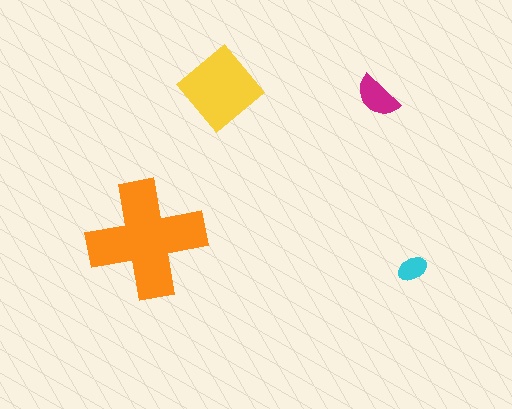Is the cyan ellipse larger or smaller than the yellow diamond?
Smaller.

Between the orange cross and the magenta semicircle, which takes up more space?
The orange cross.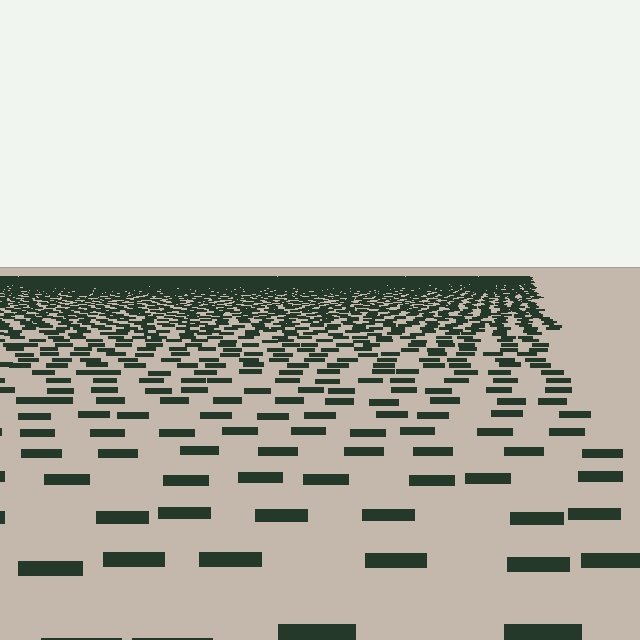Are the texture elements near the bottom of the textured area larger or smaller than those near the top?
Larger. Near the bottom, elements are closer to the viewer and appear at a bigger on-screen size.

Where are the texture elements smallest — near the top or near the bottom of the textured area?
Near the top.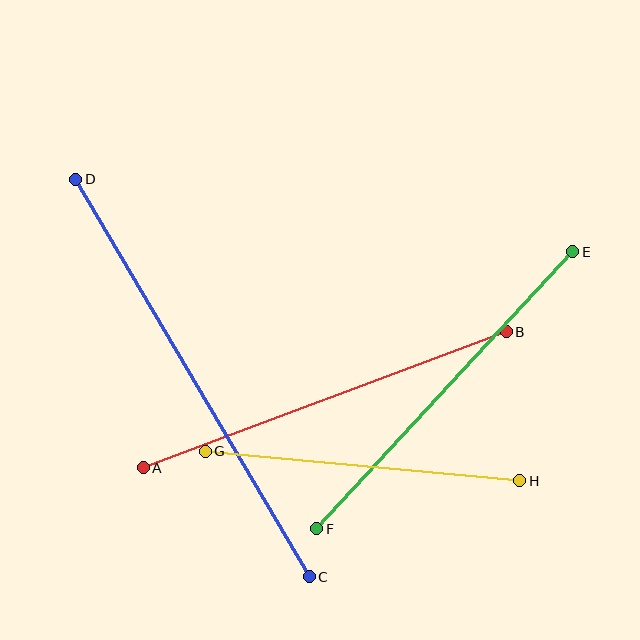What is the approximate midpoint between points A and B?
The midpoint is at approximately (325, 400) pixels.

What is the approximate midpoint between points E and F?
The midpoint is at approximately (445, 390) pixels.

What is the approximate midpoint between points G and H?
The midpoint is at approximately (363, 466) pixels.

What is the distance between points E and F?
The distance is approximately 377 pixels.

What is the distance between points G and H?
The distance is approximately 316 pixels.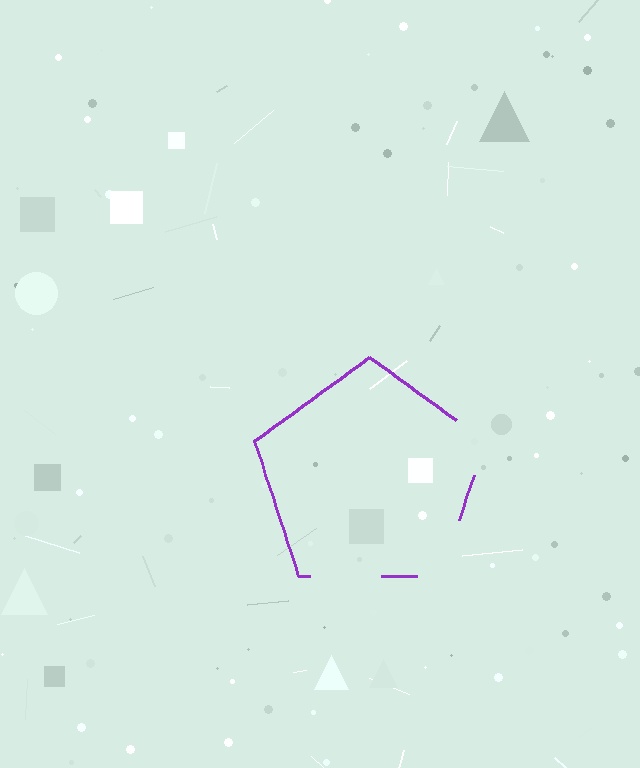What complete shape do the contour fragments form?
The contour fragments form a pentagon.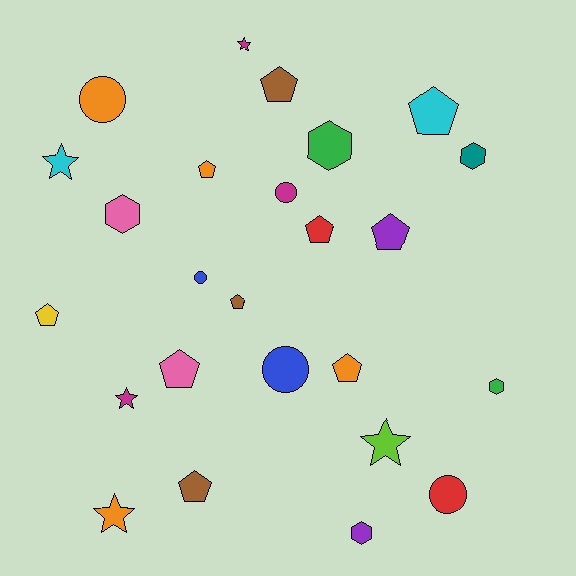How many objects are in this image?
There are 25 objects.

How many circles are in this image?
There are 5 circles.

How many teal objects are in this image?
There is 1 teal object.